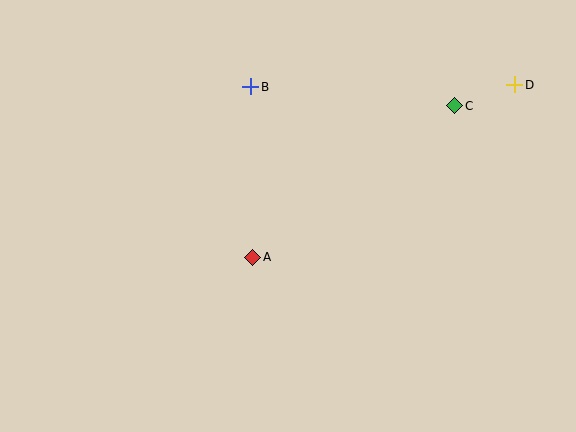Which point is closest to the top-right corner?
Point D is closest to the top-right corner.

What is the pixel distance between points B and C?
The distance between B and C is 205 pixels.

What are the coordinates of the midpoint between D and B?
The midpoint between D and B is at (383, 86).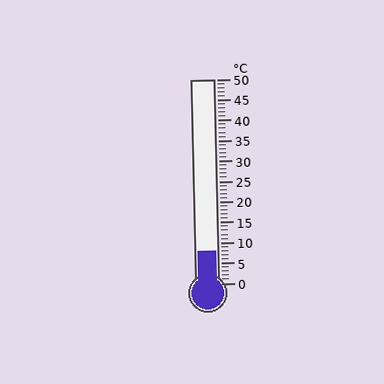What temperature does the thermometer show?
The thermometer shows approximately 8°C.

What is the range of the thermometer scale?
The thermometer scale ranges from 0°C to 50°C.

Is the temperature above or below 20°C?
The temperature is below 20°C.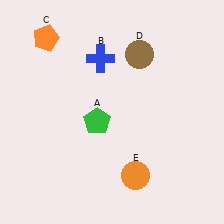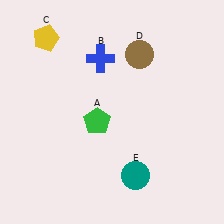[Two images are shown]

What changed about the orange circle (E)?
In Image 1, E is orange. In Image 2, it changed to teal.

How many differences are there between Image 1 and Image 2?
There are 2 differences between the two images.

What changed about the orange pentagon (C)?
In Image 1, C is orange. In Image 2, it changed to yellow.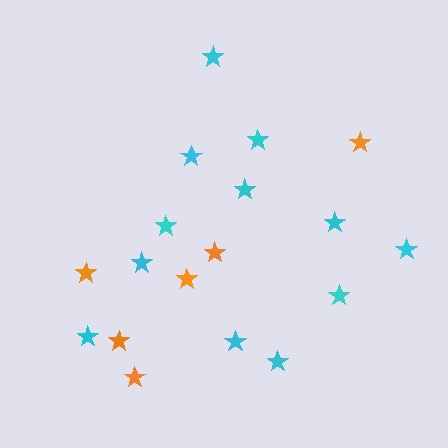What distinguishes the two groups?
There are 2 groups: one group of cyan stars (12) and one group of orange stars (6).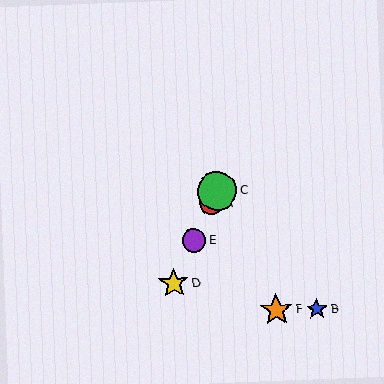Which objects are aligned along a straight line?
Objects A, C, D, E are aligned along a straight line.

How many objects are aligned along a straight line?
4 objects (A, C, D, E) are aligned along a straight line.